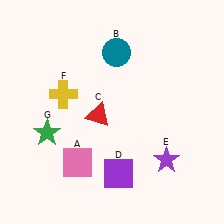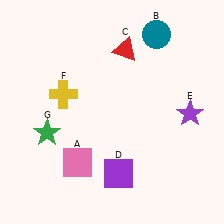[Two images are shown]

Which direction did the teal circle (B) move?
The teal circle (B) moved right.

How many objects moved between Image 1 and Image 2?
3 objects moved between the two images.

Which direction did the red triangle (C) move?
The red triangle (C) moved up.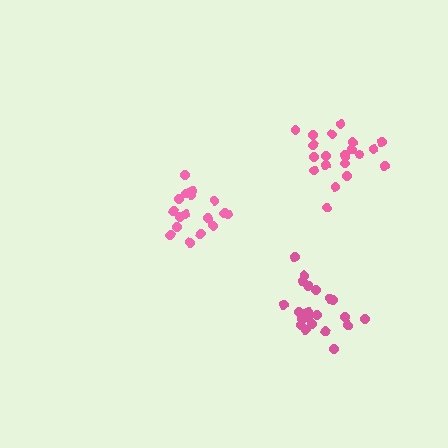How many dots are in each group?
Group 1: 18 dots, Group 2: 21 dots, Group 3: 21 dots (60 total).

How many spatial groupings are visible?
There are 3 spatial groupings.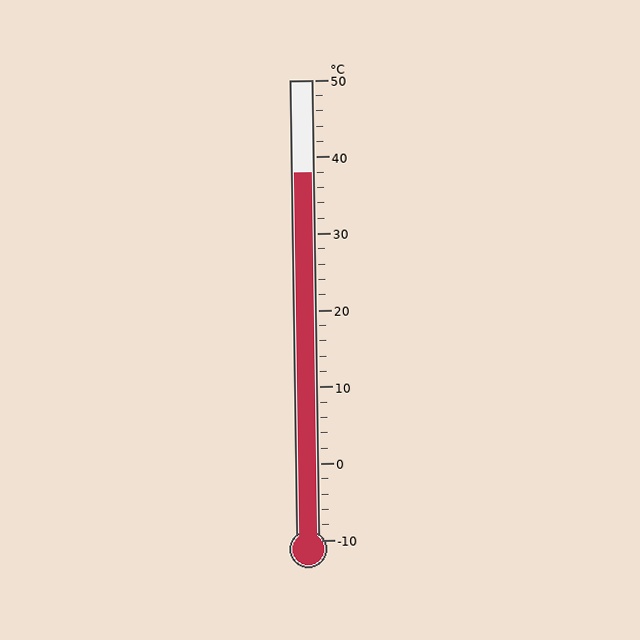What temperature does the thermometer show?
The thermometer shows approximately 38°C.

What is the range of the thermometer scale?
The thermometer scale ranges from -10°C to 50°C.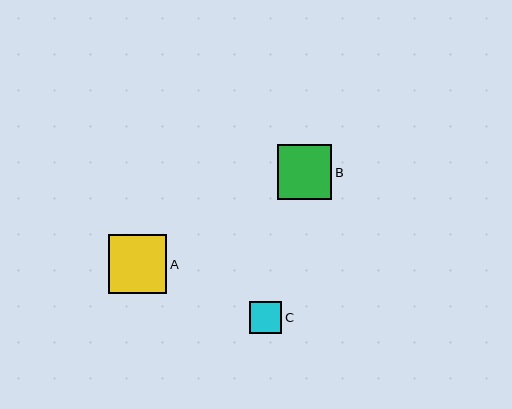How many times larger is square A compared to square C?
Square A is approximately 1.8 times the size of square C.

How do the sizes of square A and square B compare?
Square A and square B are approximately the same size.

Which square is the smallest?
Square C is the smallest with a size of approximately 32 pixels.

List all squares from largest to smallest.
From largest to smallest: A, B, C.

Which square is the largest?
Square A is the largest with a size of approximately 59 pixels.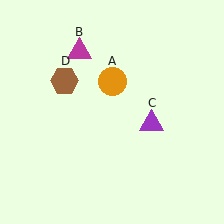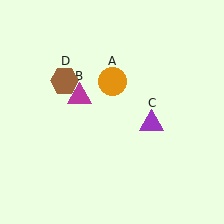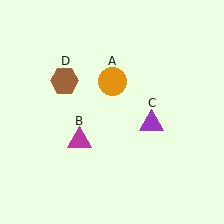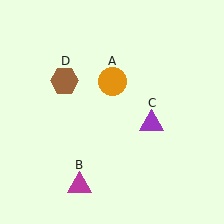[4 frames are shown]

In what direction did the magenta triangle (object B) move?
The magenta triangle (object B) moved down.